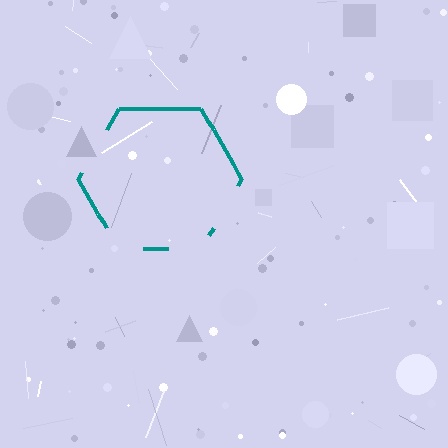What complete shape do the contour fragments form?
The contour fragments form a hexagon.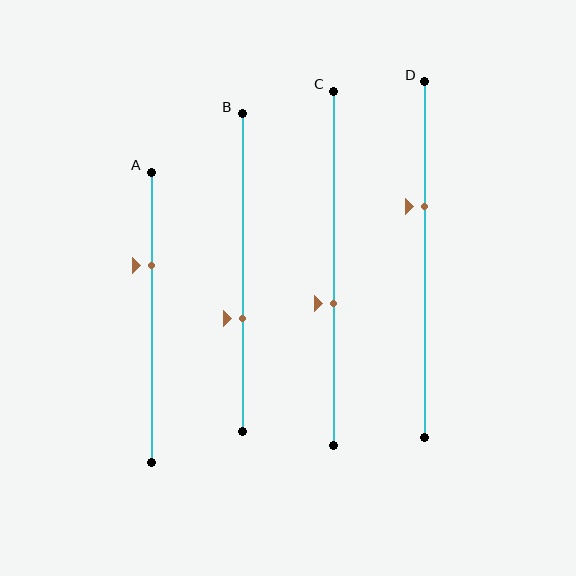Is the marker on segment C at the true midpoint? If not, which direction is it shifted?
No, the marker on segment C is shifted downward by about 10% of the segment length.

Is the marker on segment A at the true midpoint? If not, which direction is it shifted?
No, the marker on segment A is shifted upward by about 18% of the segment length.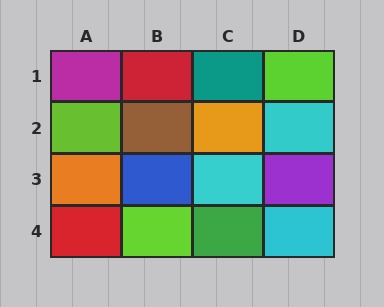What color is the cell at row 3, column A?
Orange.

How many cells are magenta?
1 cell is magenta.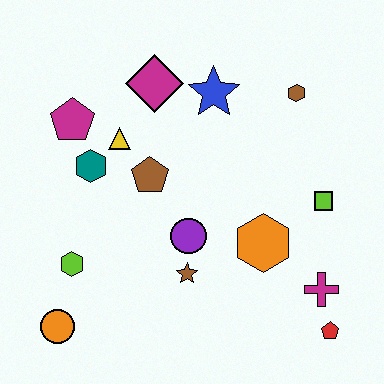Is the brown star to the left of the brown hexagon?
Yes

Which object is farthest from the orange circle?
The brown hexagon is farthest from the orange circle.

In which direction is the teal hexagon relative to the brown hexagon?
The teal hexagon is to the left of the brown hexagon.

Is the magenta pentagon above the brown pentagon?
Yes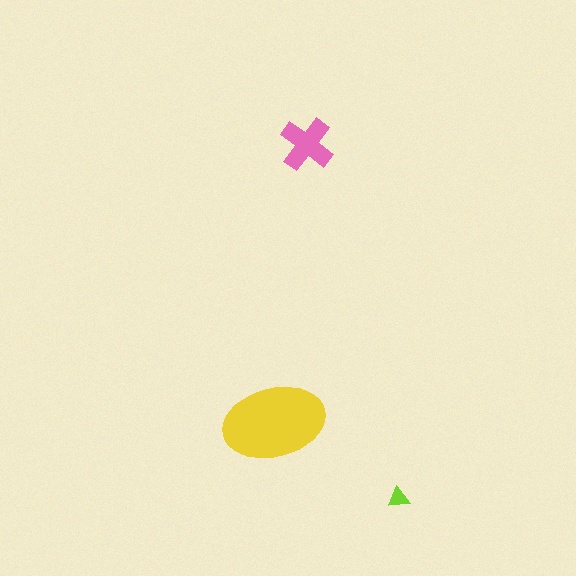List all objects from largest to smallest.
The yellow ellipse, the pink cross, the lime triangle.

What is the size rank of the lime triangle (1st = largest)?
3rd.